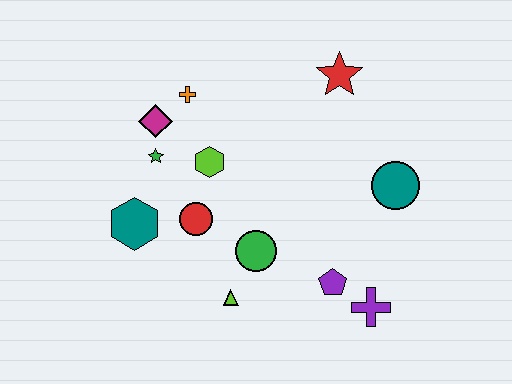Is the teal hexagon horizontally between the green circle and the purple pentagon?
No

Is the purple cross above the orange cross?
No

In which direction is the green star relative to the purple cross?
The green star is to the left of the purple cross.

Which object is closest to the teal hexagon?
The red circle is closest to the teal hexagon.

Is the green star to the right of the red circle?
No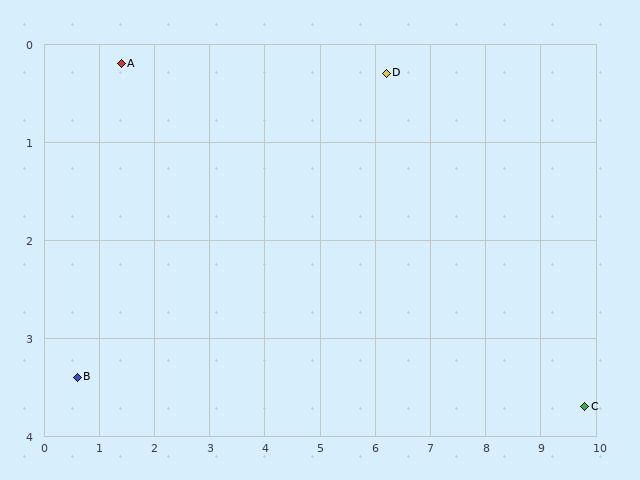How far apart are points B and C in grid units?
Points B and C are about 9.2 grid units apart.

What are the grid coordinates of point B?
Point B is at approximately (0.6, 3.4).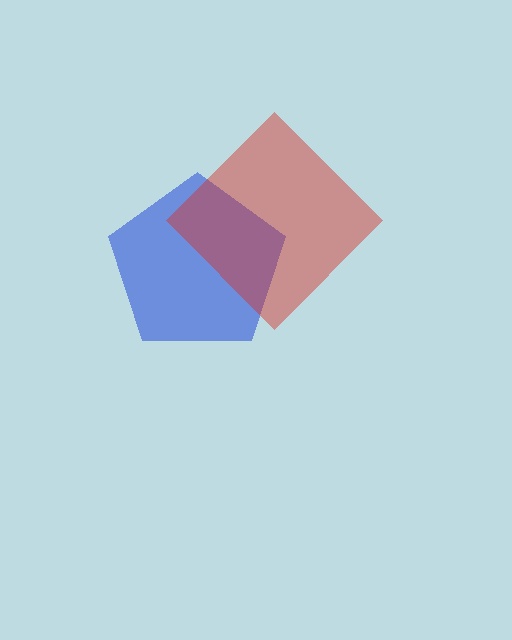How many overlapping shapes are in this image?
There are 2 overlapping shapes in the image.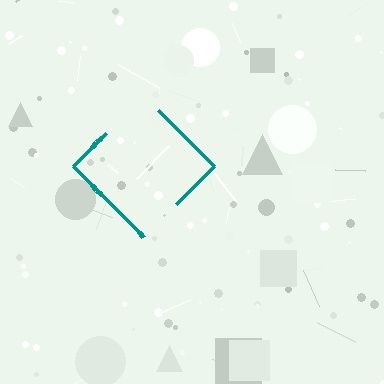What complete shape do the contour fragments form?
The contour fragments form a diamond.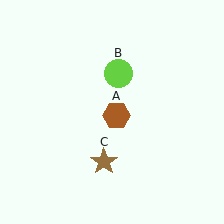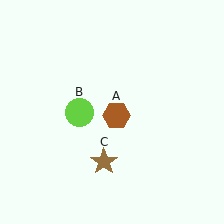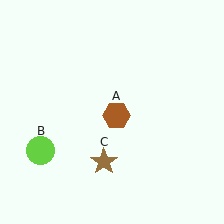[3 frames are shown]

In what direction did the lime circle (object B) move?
The lime circle (object B) moved down and to the left.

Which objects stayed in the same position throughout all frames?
Brown hexagon (object A) and brown star (object C) remained stationary.